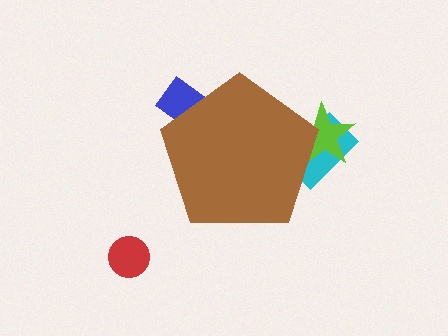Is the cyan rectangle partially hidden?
Yes, the cyan rectangle is partially hidden behind the brown pentagon.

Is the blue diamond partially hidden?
Yes, the blue diamond is partially hidden behind the brown pentagon.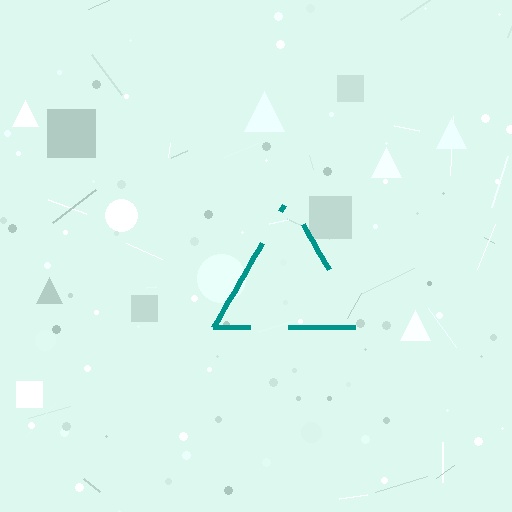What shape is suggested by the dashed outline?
The dashed outline suggests a triangle.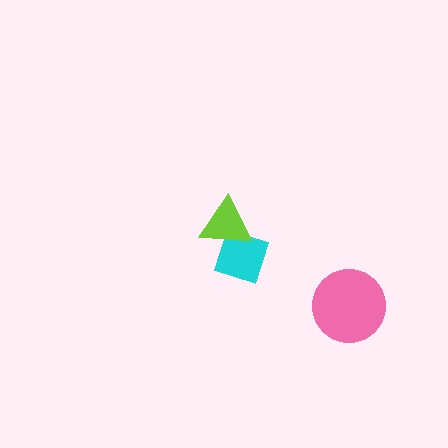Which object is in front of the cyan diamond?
The lime triangle is in front of the cyan diamond.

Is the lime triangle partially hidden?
No, no other shape covers it.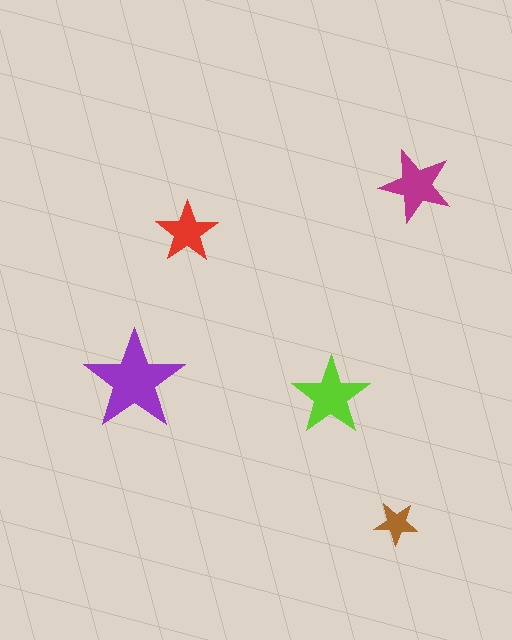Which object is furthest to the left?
The purple star is leftmost.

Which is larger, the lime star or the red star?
The lime one.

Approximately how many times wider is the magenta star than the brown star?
About 1.5 times wider.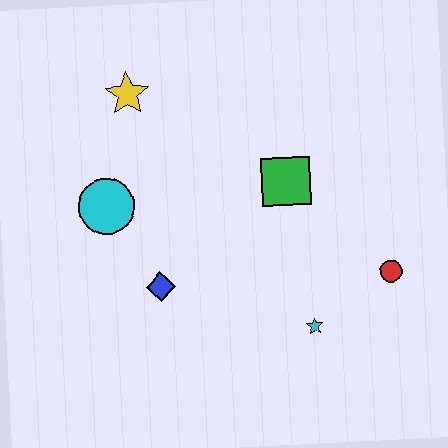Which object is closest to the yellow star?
The cyan circle is closest to the yellow star.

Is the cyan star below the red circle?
Yes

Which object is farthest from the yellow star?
The red circle is farthest from the yellow star.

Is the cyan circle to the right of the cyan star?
No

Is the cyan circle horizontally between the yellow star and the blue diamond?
No